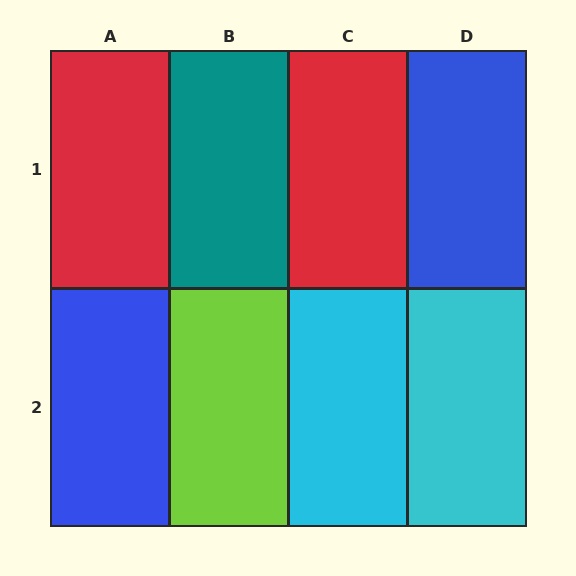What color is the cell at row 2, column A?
Blue.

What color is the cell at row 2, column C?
Cyan.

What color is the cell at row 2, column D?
Cyan.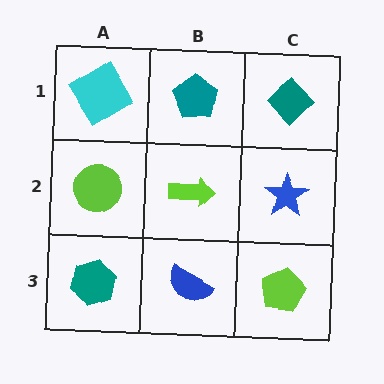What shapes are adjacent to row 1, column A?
A lime circle (row 2, column A), a teal pentagon (row 1, column B).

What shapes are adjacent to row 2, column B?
A teal pentagon (row 1, column B), a blue semicircle (row 3, column B), a lime circle (row 2, column A), a blue star (row 2, column C).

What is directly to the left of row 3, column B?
A teal hexagon.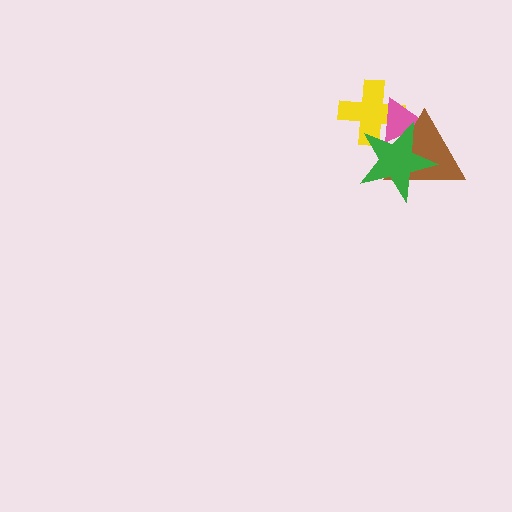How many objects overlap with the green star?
3 objects overlap with the green star.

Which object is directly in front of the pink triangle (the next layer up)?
The brown triangle is directly in front of the pink triangle.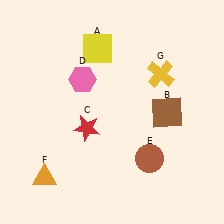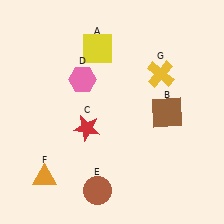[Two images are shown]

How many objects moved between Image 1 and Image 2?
1 object moved between the two images.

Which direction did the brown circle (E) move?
The brown circle (E) moved left.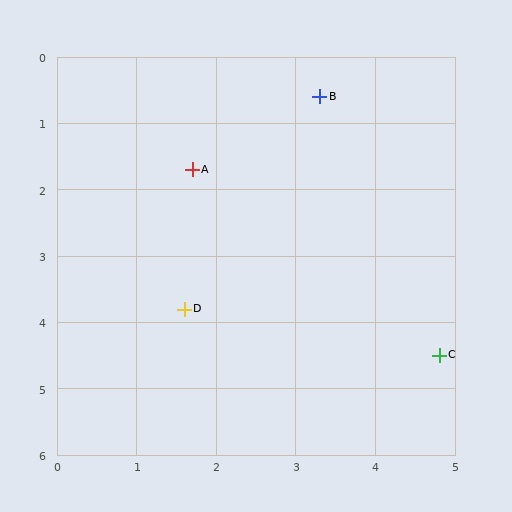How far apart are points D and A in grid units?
Points D and A are about 2.1 grid units apart.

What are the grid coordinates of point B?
Point B is at approximately (3.3, 0.6).